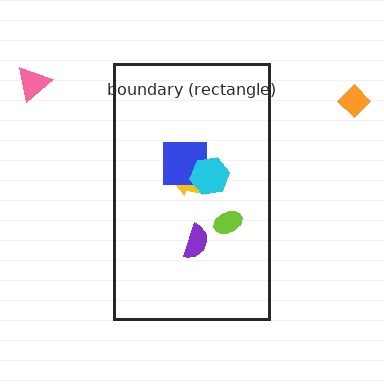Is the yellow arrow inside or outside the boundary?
Inside.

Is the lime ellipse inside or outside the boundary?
Inside.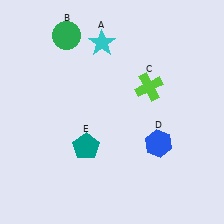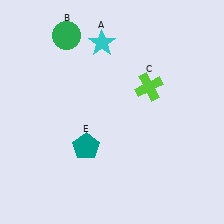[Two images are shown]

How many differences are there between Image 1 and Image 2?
There is 1 difference between the two images.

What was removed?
The blue hexagon (D) was removed in Image 2.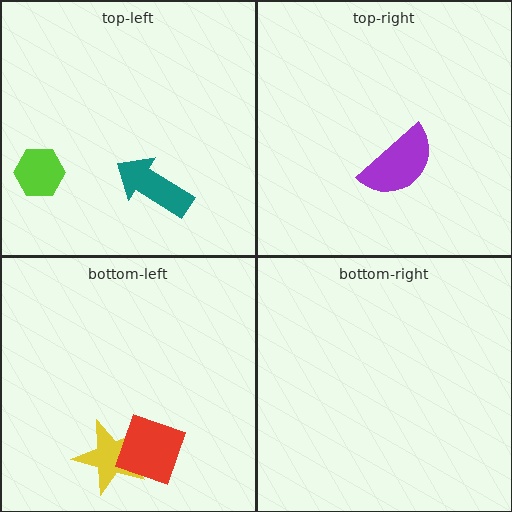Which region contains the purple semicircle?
The top-right region.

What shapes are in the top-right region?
The purple semicircle.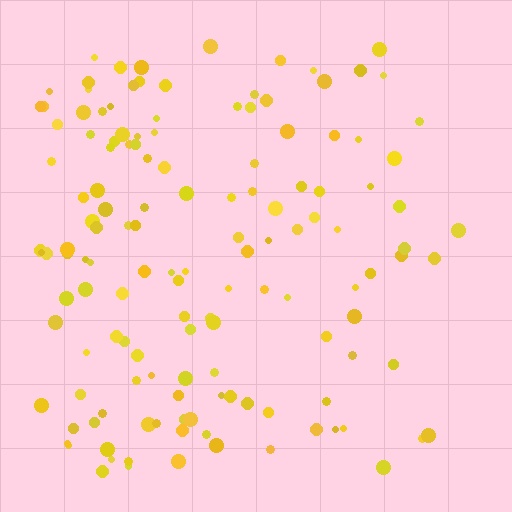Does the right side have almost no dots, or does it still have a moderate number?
Still a moderate number, just noticeably fewer than the left.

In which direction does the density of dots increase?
From right to left, with the left side densest.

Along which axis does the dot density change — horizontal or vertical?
Horizontal.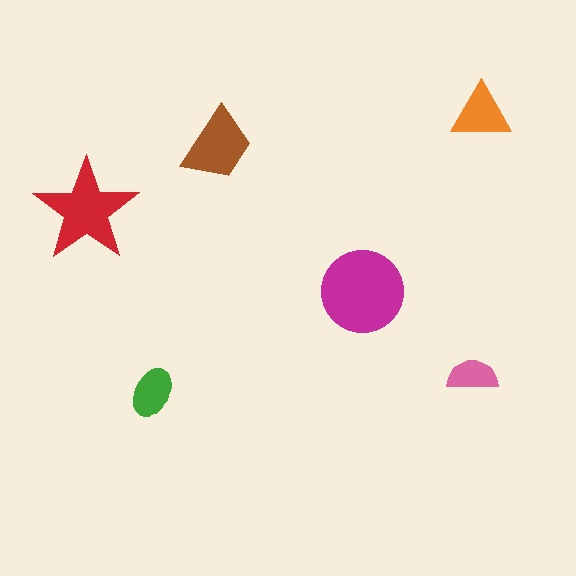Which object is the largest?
The magenta circle.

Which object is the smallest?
The pink semicircle.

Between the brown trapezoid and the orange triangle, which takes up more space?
The brown trapezoid.